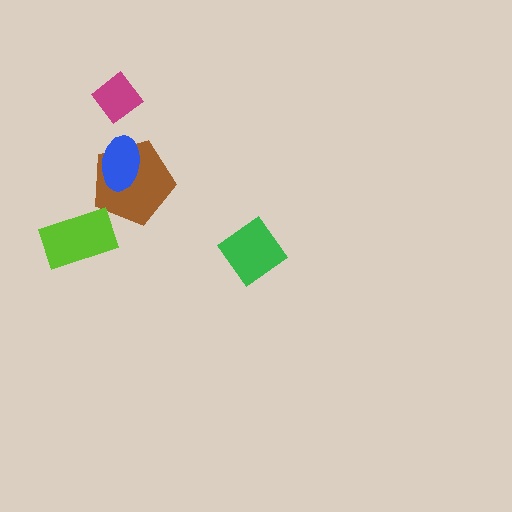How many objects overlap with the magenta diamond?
0 objects overlap with the magenta diamond.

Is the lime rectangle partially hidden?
No, no other shape covers it.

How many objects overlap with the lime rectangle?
0 objects overlap with the lime rectangle.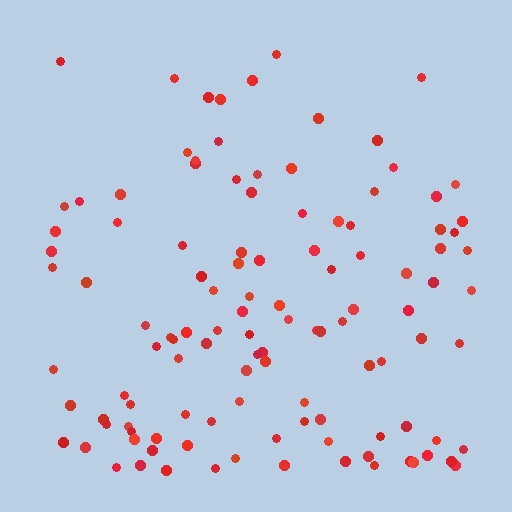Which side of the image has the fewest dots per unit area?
The top.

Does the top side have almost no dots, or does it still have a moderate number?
Still a moderate number, just noticeably fewer than the bottom.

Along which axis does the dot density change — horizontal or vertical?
Vertical.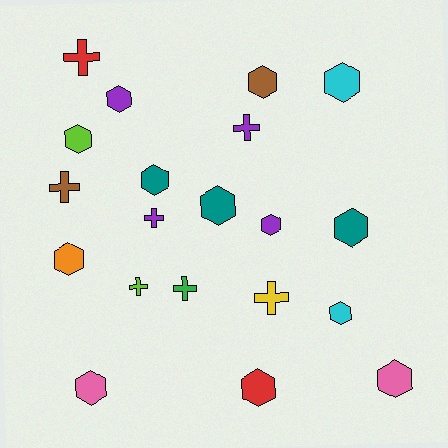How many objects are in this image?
There are 20 objects.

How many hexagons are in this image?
There are 13 hexagons.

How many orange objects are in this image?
There is 1 orange object.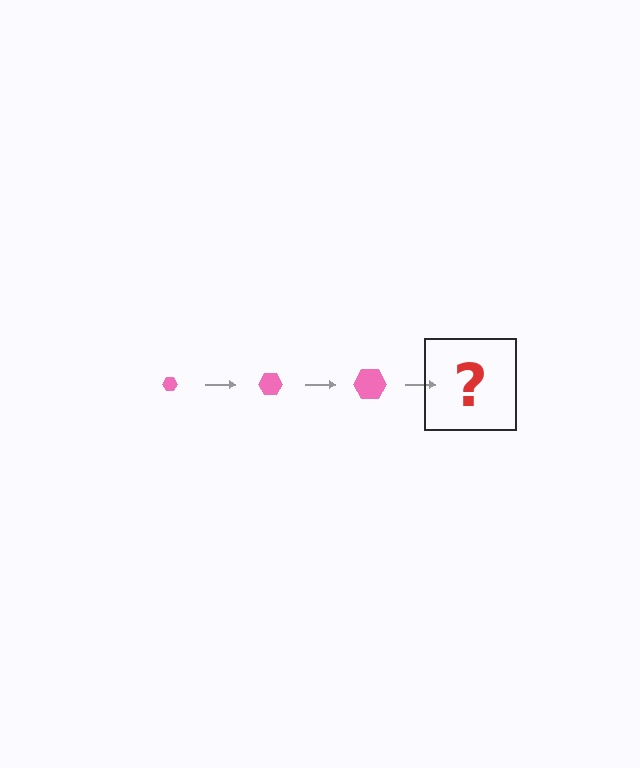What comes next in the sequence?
The next element should be a pink hexagon, larger than the previous one.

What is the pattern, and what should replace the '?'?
The pattern is that the hexagon gets progressively larger each step. The '?' should be a pink hexagon, larger than the previous one.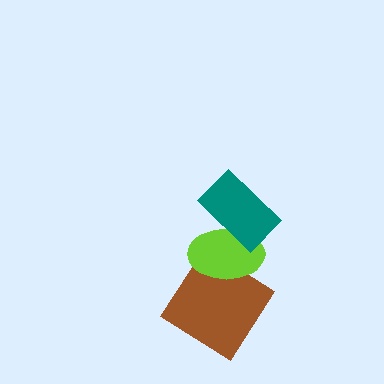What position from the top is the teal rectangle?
The teal rectangle is 1st from the top.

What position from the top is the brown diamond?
The brown diamond is 3rd from the top.